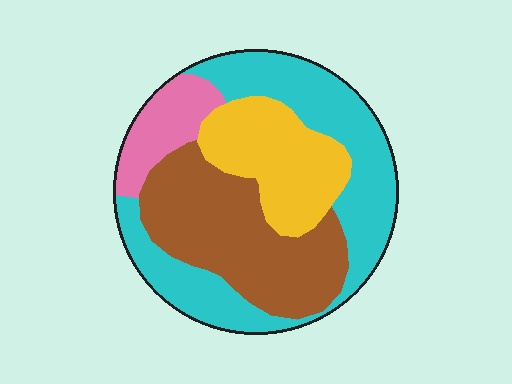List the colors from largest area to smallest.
From largest to smallest: cyan, brown, yellow, pink.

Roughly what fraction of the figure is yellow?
Yellow takes up about one fifth (1/5) of the figure.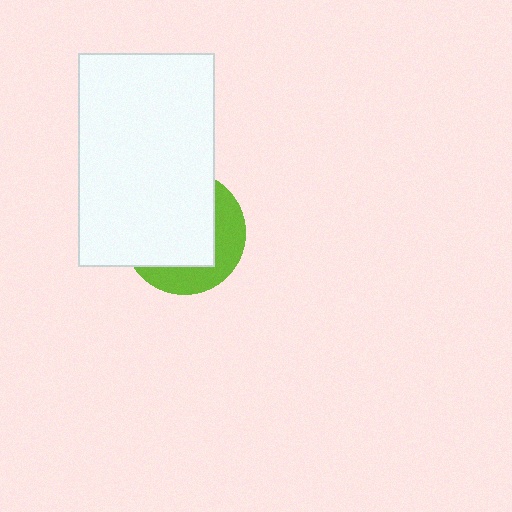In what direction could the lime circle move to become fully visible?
The lime circle could move toward the lower-right. That would shift it out from behind the white rectangle entirely.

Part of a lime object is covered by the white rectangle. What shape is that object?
It is a circle.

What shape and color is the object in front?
The object in front is a white rectangle.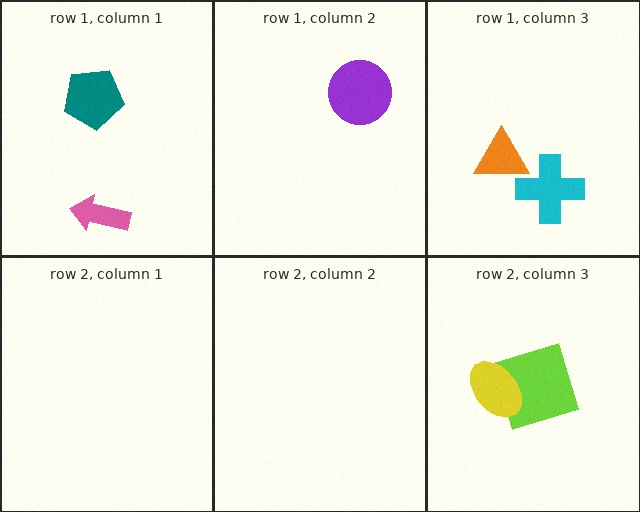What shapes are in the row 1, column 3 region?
The orange triangle, the cyan cross.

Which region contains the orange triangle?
The row 1, column 3 region.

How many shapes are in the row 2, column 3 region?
2.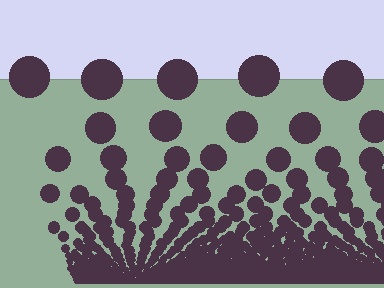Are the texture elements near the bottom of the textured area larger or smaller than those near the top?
Smaller. The gradient is inverted — elements near the bottom are smaller and denser.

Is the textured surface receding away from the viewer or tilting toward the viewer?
The surface appears to tilt toward the viewer. Texture elements get larger and sparser toward the top.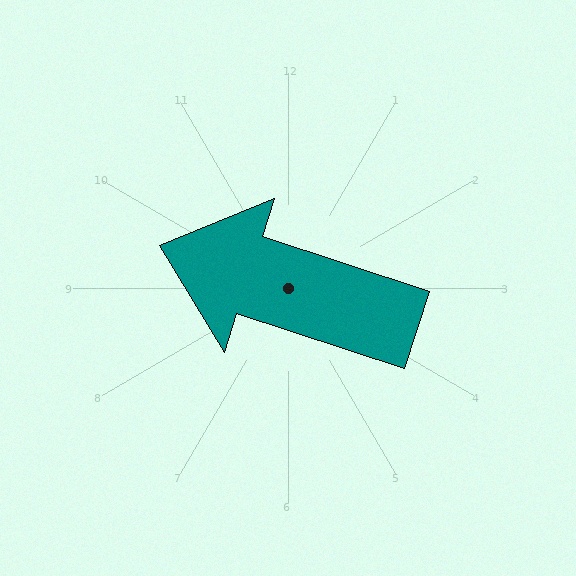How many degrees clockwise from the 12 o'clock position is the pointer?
Approximately 288 degrees.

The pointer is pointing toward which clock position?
Roughly 10 o'clock.